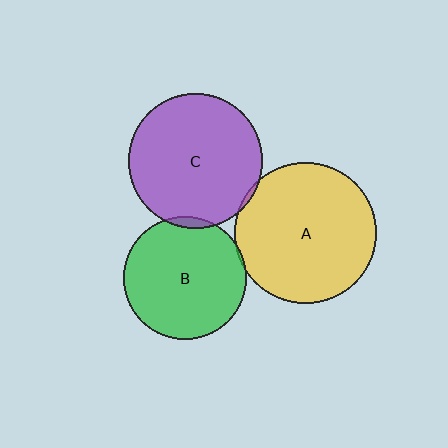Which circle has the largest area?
Circle A (yellow).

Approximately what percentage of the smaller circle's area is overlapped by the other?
Approximately 5%.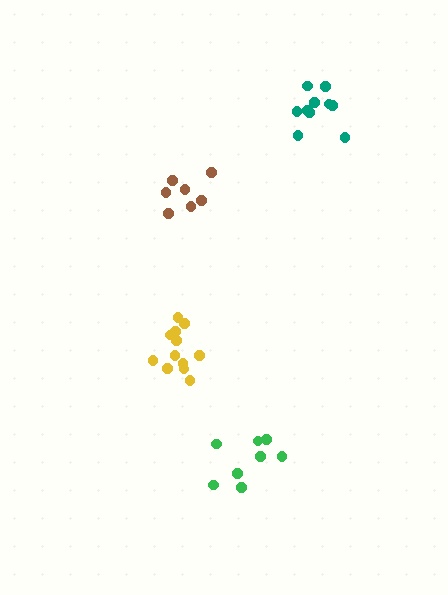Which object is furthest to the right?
The teal cluster is rightmost.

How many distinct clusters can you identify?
There are 4 distinct clusters.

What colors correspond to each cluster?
The clusters are colored: yellow, brown, teal, green.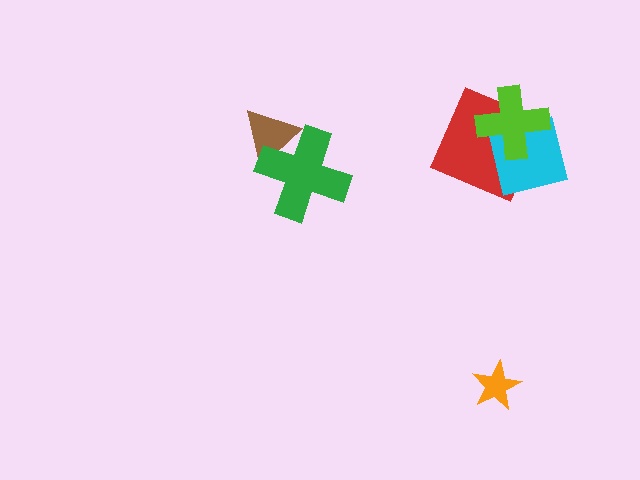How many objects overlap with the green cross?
1 object overlaps with the green cross.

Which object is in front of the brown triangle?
The green cross is in front of the brown triangle.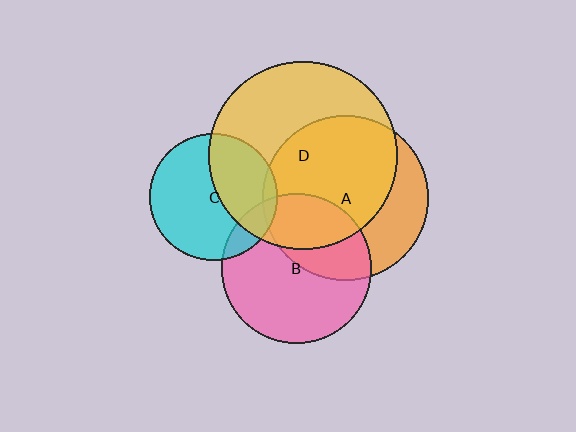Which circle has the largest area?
Circle D (yellow).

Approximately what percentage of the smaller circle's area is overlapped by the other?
Approximately 40%.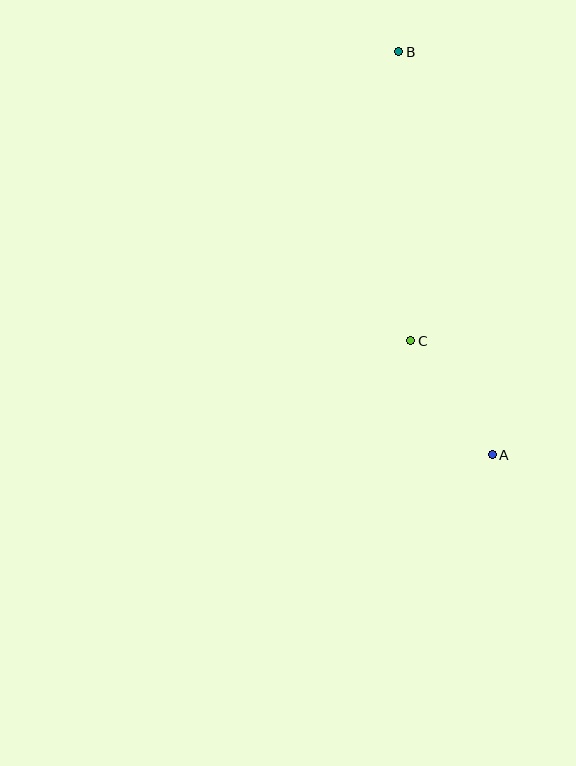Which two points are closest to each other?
Points A and C are closest to each other.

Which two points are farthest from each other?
Points A and B are farthest from each other.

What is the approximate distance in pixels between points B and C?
The distance between B and C is approximately 289 pixels.